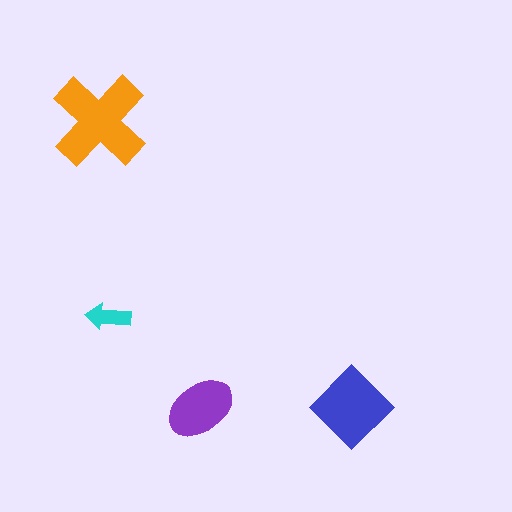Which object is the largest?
The orange cross.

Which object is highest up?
The orange cross is topmost.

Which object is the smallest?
The cyan arrow.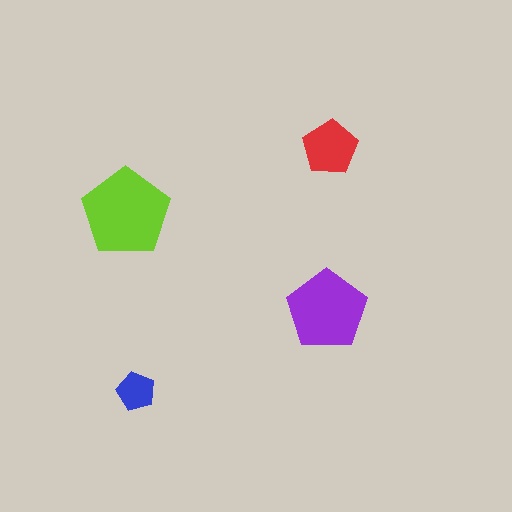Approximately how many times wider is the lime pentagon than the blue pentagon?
About 2.5 times wider.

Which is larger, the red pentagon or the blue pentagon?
The red one.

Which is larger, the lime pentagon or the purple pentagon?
The lime one.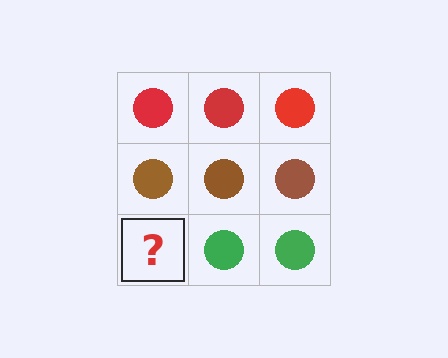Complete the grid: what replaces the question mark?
The question mark should be replaced with a green circle.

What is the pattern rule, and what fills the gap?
The rule is that each row has a consistent color. The gap should be filled with a green circle.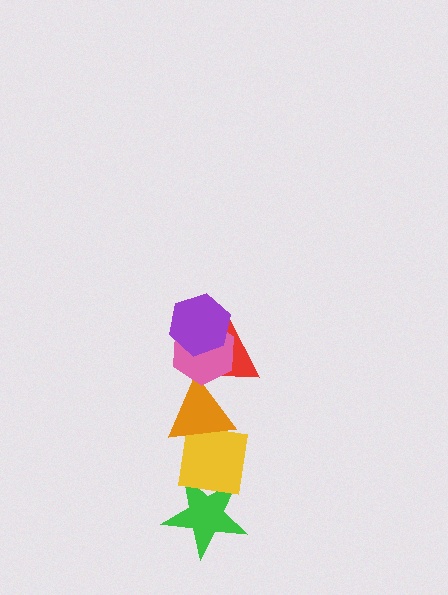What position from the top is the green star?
The green star is 6th from the top.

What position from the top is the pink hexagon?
The pink hexagon is 2nd from the top.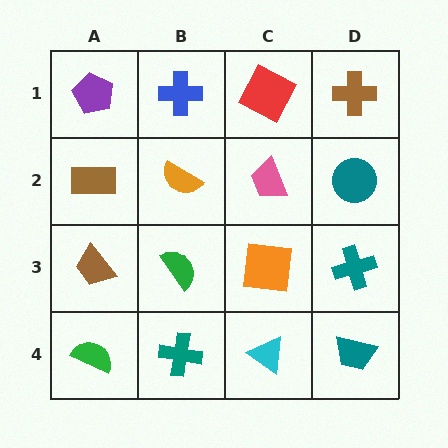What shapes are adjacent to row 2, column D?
A brown cross (row 1, column D), a teal cross (row 3, column D), a pink trapezoid (row 2, column C).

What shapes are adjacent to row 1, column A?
A brown rectangle (row 2, column A), a blue cross (row 1, column B).